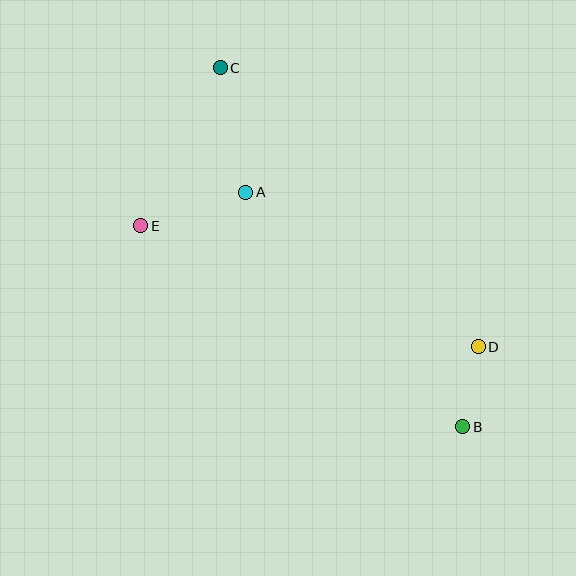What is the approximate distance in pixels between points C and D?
The distance between C and D is approximately 380 pixels.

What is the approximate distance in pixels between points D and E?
The distance between D and E is approximately 359 pixels.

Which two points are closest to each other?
Points B and D are closest to each other.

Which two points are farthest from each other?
Points B and C are farthest from each other.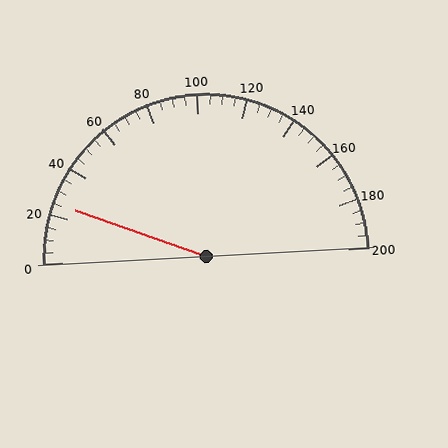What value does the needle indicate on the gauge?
The needle indicates approximately 25.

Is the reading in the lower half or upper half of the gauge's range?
The reading is in the lower half of the range (0 to 200).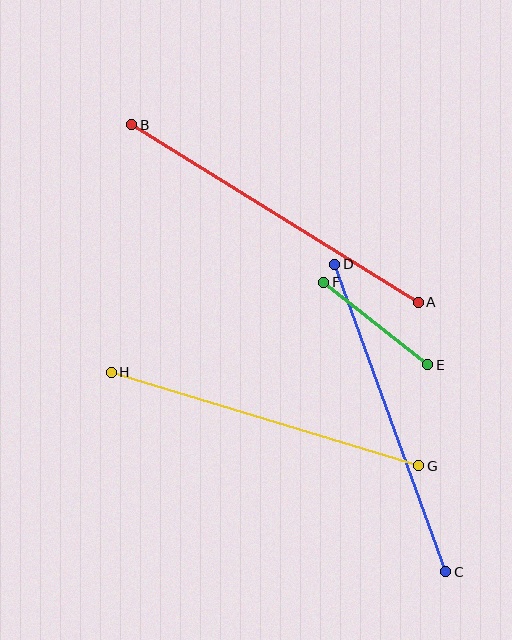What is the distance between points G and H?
The distance is approximately 321 pixels.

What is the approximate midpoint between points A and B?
The midpoint is at approximately (275, 214) pixels.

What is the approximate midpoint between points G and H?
The midpoint is at approximately (265, 419) pixels.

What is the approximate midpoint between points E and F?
The midpoint is at approximately (376, 324) pixels.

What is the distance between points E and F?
The distance is approximately 133 pixels.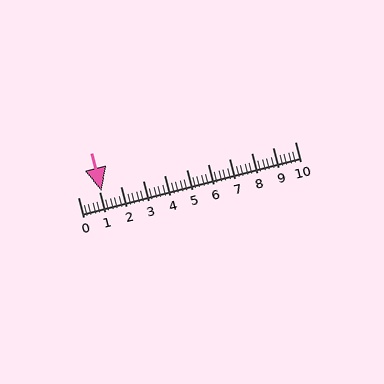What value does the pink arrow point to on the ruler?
The pink arrow points to approximately 1.1.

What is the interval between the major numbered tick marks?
The major tick marks are spaced 1 units apart.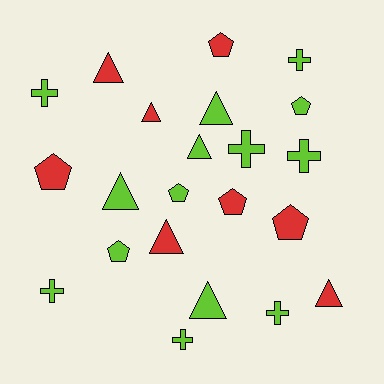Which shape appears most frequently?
Triangle, with 8 objects.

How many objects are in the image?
There are 22 objects.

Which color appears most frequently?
Lime, with 14 objects.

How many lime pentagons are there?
There are 3 lime pentagons.